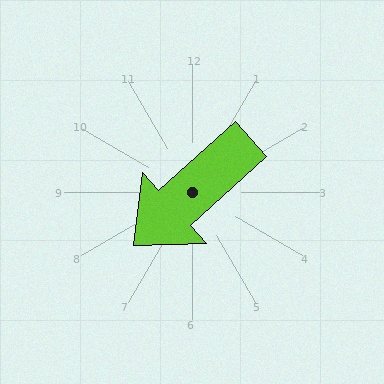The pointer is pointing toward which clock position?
Roughly 8 o'clock.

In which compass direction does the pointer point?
Southwest.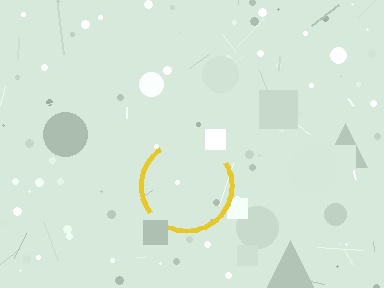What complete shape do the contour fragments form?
The contour fragments form a circle.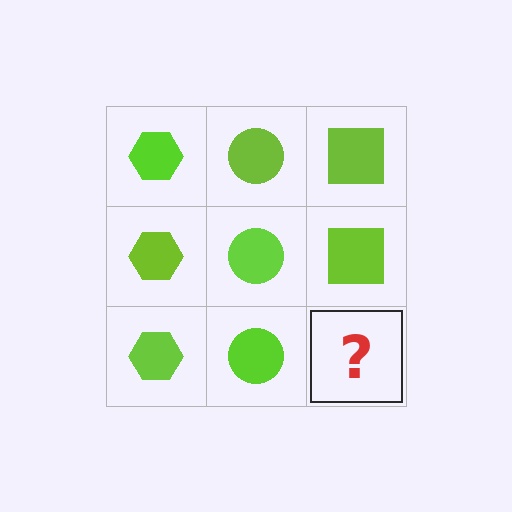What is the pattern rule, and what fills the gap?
The rule is that each column has a consistent shape. The gap should be filled with a lime square.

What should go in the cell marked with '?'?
The missing cell should contain a lime square.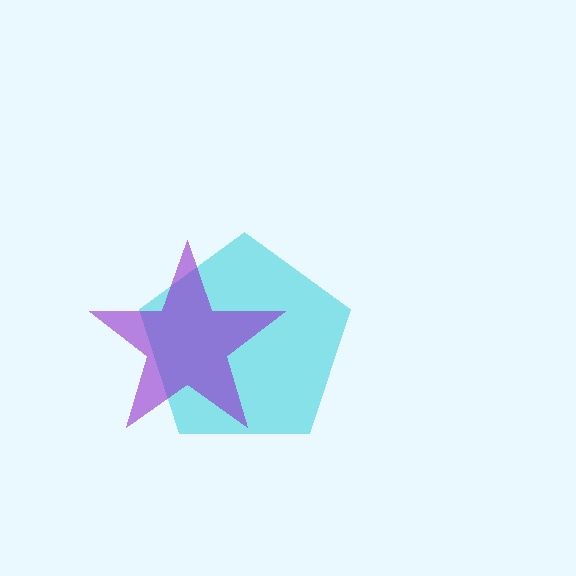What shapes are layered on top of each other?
The layered shapes are: a cyan pentagon, a purple star.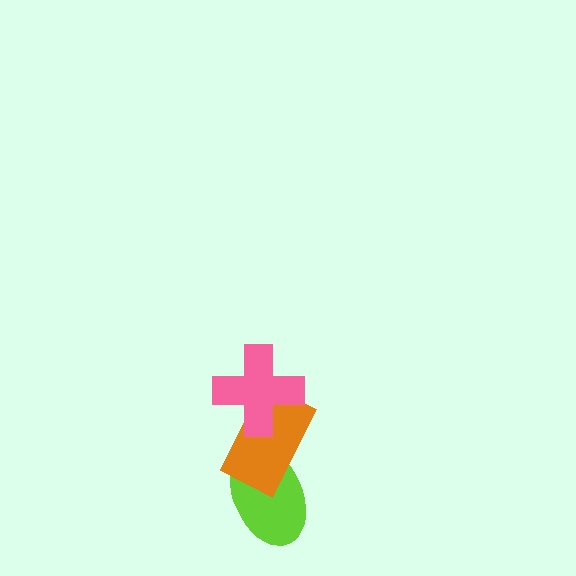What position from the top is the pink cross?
The pink cross is 1st from the top.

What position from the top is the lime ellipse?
The lime ellipse is 3rd from the top.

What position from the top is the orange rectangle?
The orange rectangle is 2nd from the top.